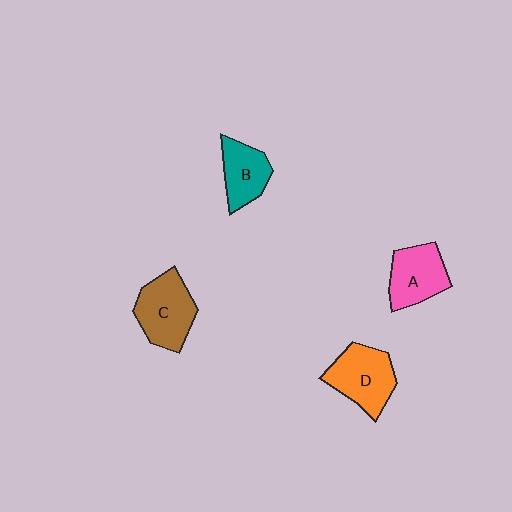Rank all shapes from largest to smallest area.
From largest to smallest: C (brown), D (orange), A (pink), B (teal).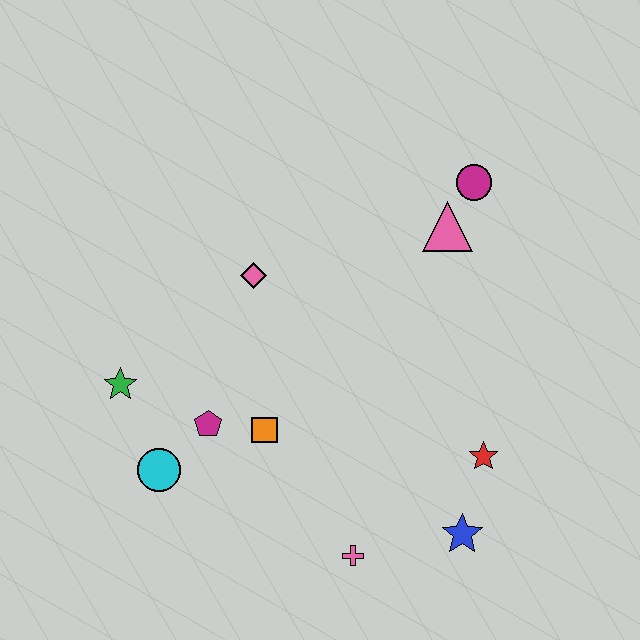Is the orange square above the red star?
Yes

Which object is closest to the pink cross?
The blue star is closest to the pink cross.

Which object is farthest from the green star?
The magenta circle is farthest from the green star.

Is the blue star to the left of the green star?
No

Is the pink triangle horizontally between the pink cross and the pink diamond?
No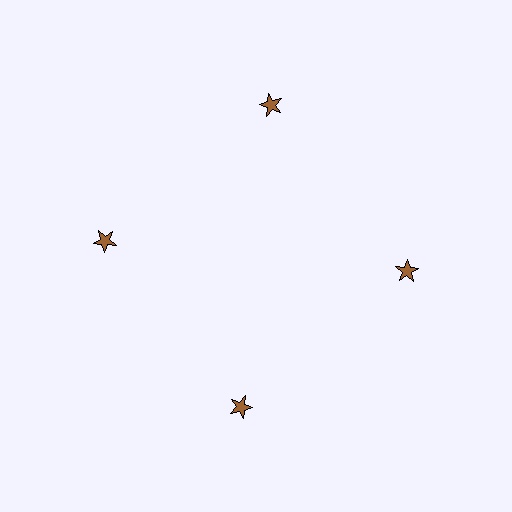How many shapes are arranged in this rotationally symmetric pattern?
There are 4 shapes, arranged in 4 groups of 1.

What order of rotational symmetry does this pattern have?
This pattern has 4-fold rotational symmetry.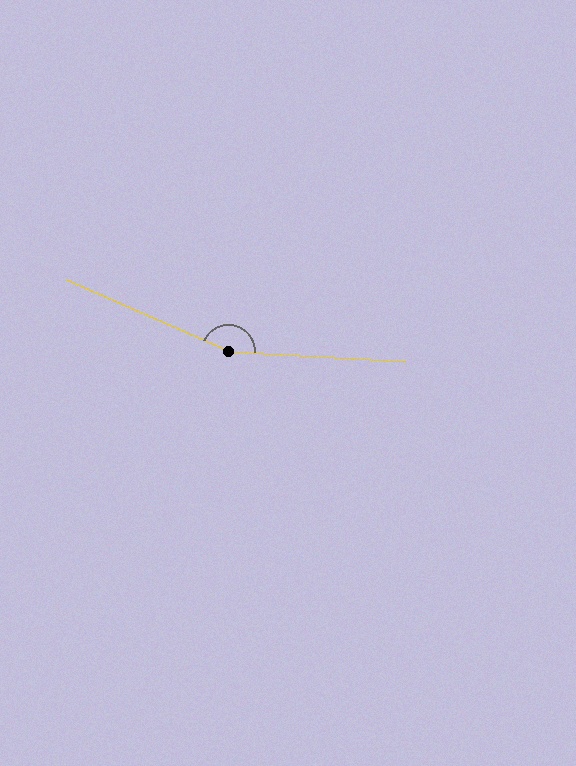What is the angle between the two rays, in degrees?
Approximately 159 degrees.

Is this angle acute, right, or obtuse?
It is obtuse.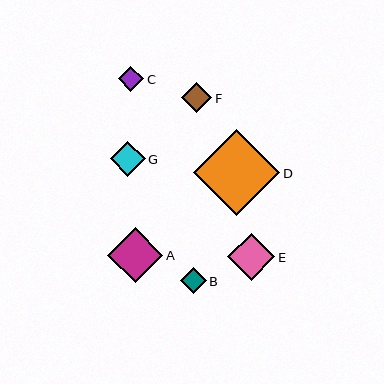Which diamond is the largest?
Diamond D is the largest with a size of approximately 86 pixels.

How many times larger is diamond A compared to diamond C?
Diamond A is approximately 2.1 times the size of diamond C.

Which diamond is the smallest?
Diamond C is the smallest with a size of approximately 26 pixels.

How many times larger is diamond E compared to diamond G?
Diamond E is approximately 1.4 times the size of diamond G.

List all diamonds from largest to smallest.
From largest to smallest: D, A, E, G, F, B, C.